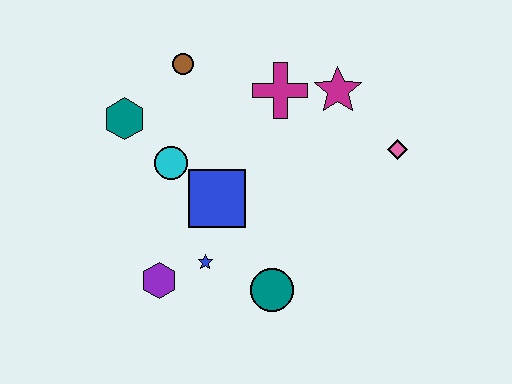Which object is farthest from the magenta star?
The purple hexagon is farthest from the magenta star.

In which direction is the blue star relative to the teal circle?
The blue star is to the left of the teal circle.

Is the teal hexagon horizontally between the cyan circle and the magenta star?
No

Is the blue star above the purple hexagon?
Yes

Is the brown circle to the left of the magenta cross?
Yes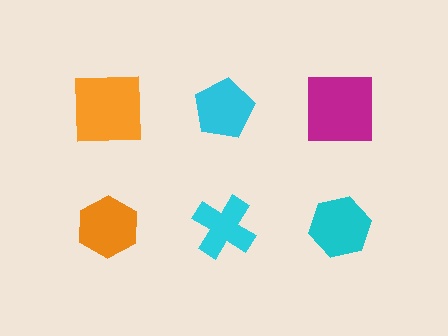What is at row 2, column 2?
A cyan cross.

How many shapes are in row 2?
3 shapes.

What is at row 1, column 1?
An orange square.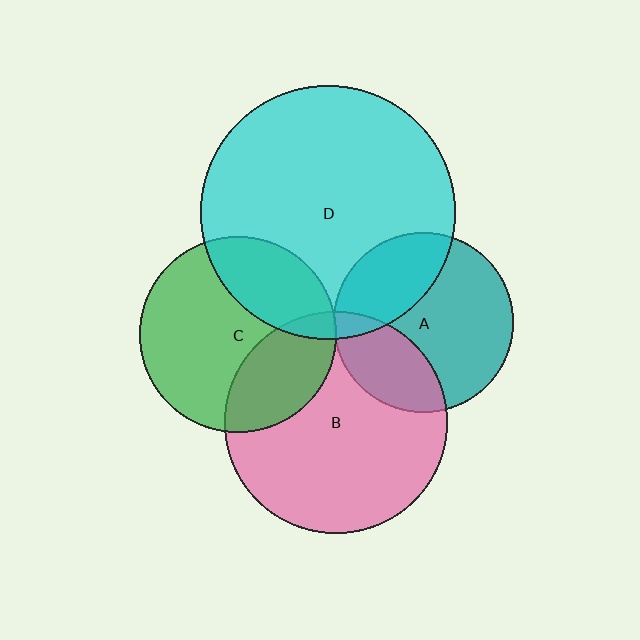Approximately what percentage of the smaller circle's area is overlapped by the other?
Approximately 30%.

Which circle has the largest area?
Circle D (cyan).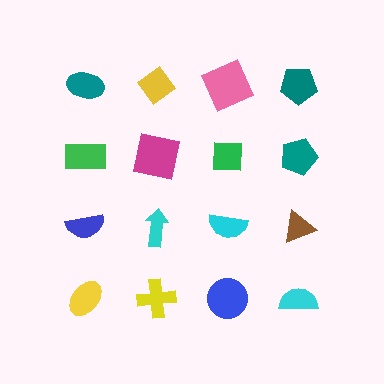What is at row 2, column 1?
A green rectangle.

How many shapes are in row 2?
4 shapes.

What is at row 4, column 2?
A yellow cross.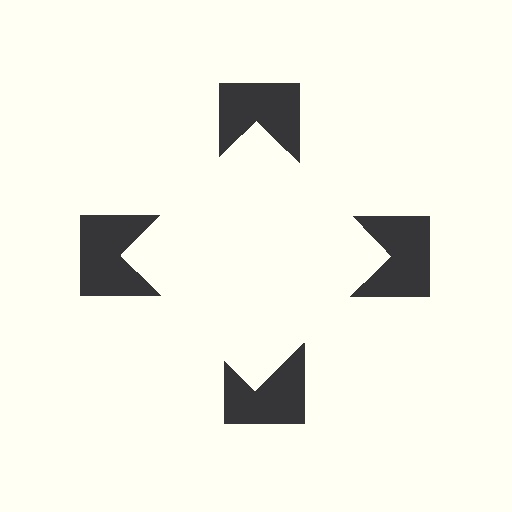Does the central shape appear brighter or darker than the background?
It typically appears slightly brighter than the background, even though no actual brightness change is drawn.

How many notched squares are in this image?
There are 4 — one at each vertex of the illusory square.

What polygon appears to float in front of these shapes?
An illusory square — its edges are inferred from the aligned wedge cuts in the notched squares, not physically drawn.